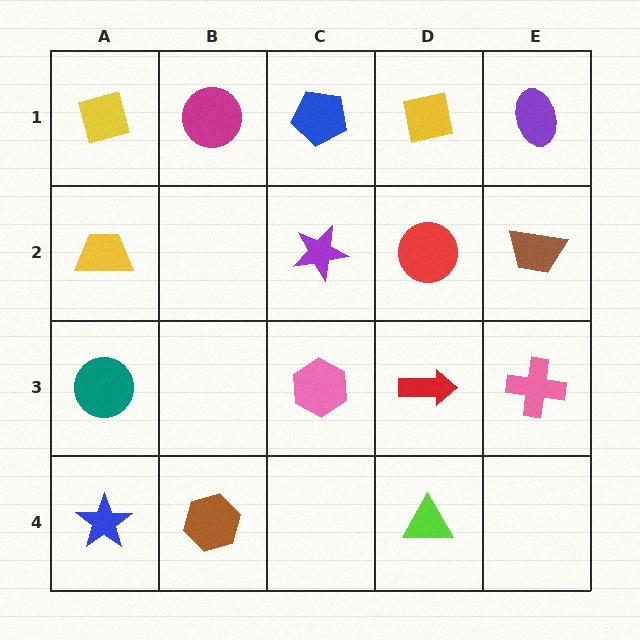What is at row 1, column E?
A purple ellipse.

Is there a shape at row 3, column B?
No, that cell is empty.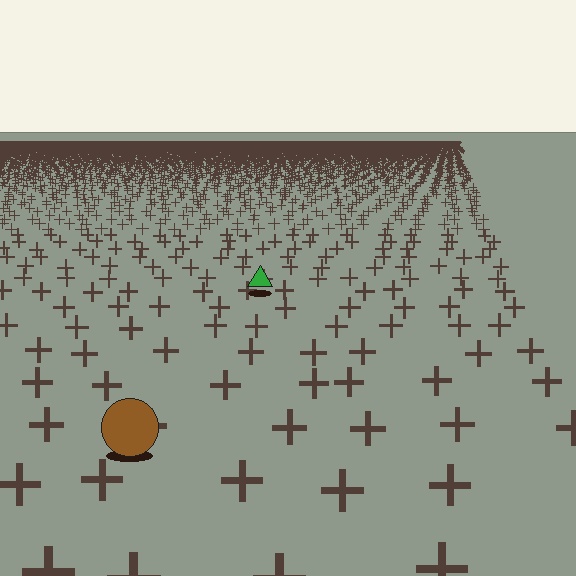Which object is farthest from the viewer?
The green triangle is farthest from the viewer. It appears smaller and the ground texture around it is denser.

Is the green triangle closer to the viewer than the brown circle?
No. The brown circle is closer — you can tell from the texture gradient: the ground texture is coarser near it.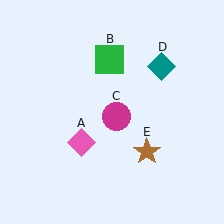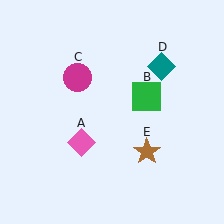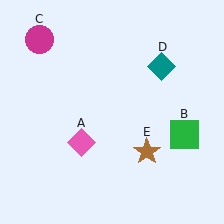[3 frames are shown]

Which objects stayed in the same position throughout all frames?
Pink diamond (object A) and teal diamond (object D) and brown star (object E) remained stationary.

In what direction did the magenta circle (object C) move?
The magenta circle (object C) moved up and to the left.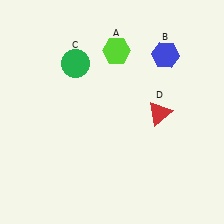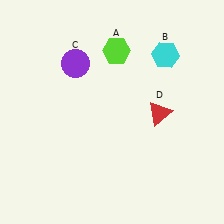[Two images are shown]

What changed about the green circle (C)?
In Image 1, C is green. In Image 2, it changed to purple.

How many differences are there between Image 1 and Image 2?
There are 2 differences between the two images.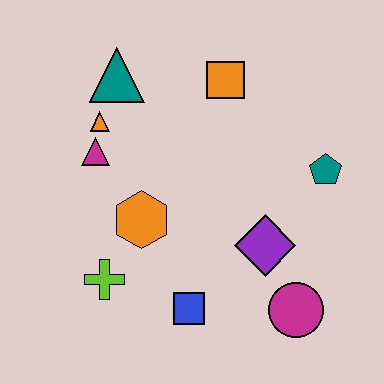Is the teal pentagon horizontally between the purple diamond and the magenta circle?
No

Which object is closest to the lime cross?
The orange hexagon is closest to the lime cross.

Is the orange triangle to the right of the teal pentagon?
No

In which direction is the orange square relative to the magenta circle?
The orange square is above the magenta circle.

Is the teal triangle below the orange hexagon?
No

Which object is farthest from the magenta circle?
The teal triangle is farthest from the magenta circle.